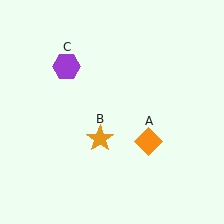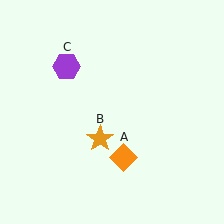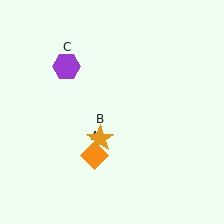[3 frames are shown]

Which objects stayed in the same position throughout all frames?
Orange star (object B) and purple hexagon (object C) remained stationary.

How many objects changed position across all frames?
1 object changed position: orange diamond (object A).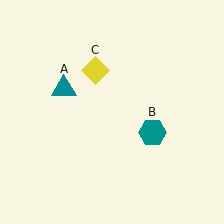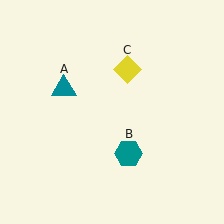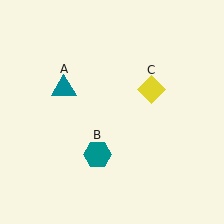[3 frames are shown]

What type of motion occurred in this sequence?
The teal hexagon (object B), yellow diamond (object C) rotated clockwise around the center of the scene.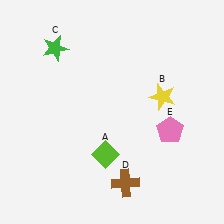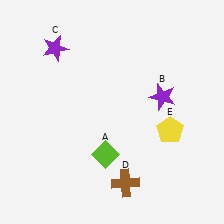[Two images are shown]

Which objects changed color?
B changed from yellow to purple. C changed from green to purple. E changed from pink to yellow.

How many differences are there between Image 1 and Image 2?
There are 3 differences between the two images.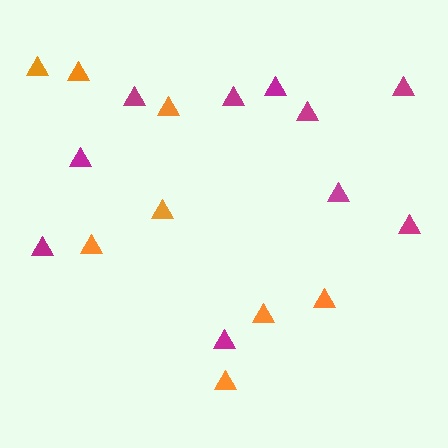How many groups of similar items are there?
There are 2 groups: one group of orange triangles (8) and one group of magenta triangles (10).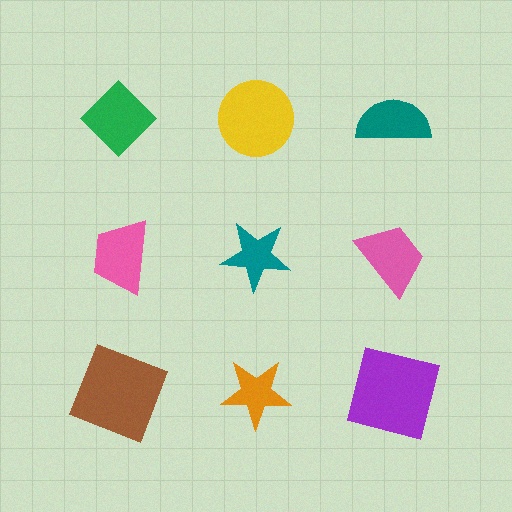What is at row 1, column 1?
A green diamond.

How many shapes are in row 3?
3 shapes.